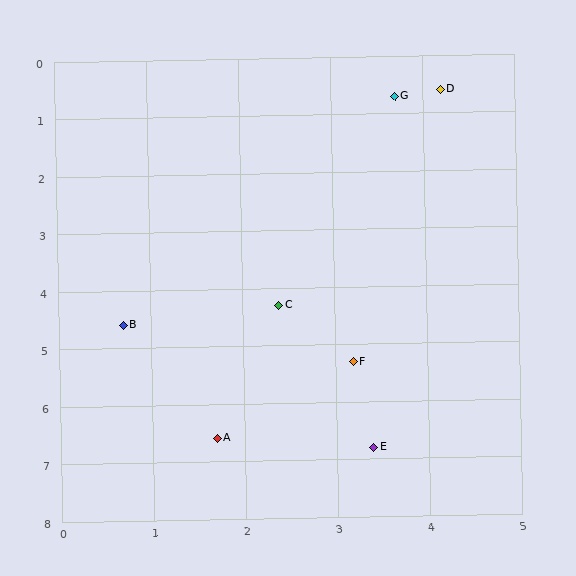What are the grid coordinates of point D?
Point D is at approximately (4.2, 0.6).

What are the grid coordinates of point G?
Point G is at approximately (3.7, 0.7).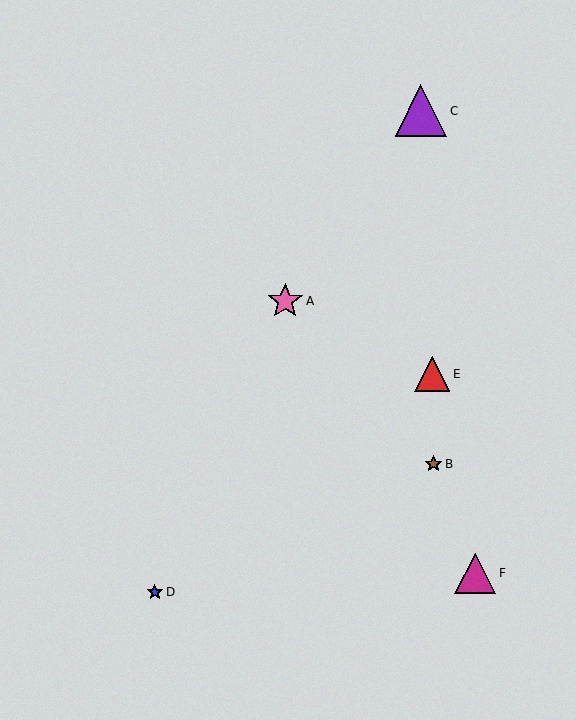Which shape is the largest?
The purple triangle (labeled C) is the largest.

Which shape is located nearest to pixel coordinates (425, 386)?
The red triangle (labeled E) at (432, 374) is nearest to that location.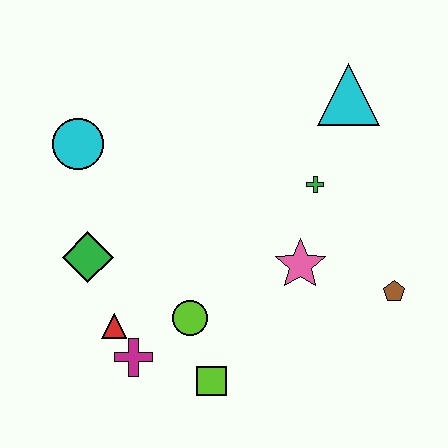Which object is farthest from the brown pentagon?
The cyan circle is farthest from the brown pentagon.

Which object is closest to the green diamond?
The red triangle is closest to the green diamond.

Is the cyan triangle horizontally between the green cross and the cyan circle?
No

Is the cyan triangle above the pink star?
Yes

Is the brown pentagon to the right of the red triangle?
Yes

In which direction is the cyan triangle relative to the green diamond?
The cyan triangle is to the right of the green diamond.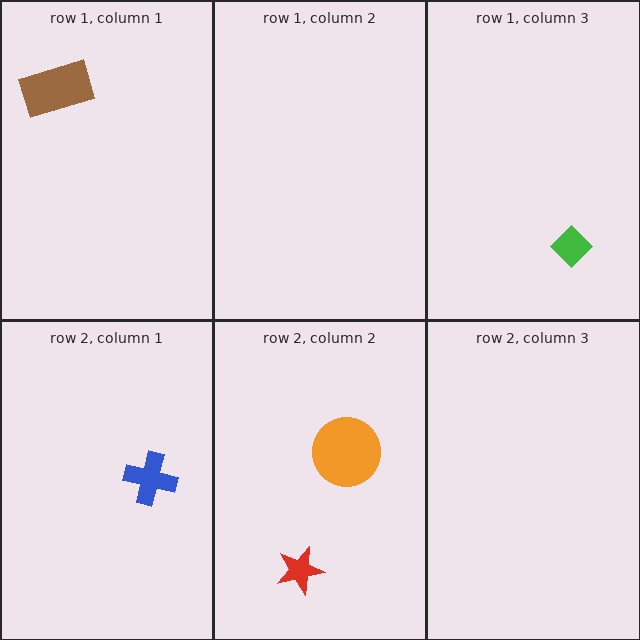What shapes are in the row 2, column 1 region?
The blue cross.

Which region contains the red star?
The row 2, column 2 region.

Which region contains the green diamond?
The row 1, column 3 region.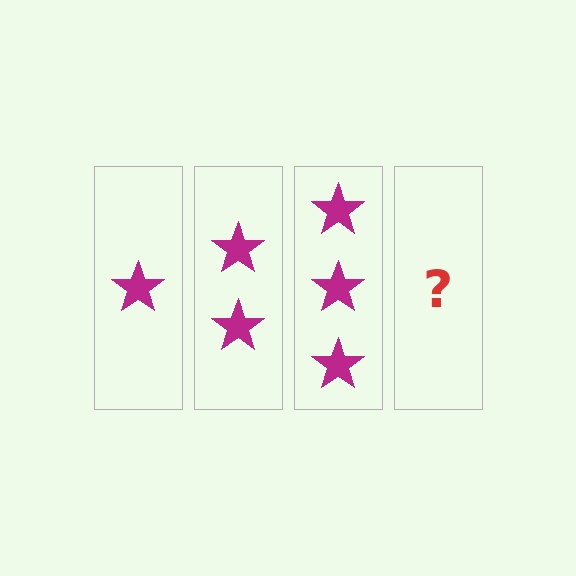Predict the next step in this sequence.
The next step is 4 stars.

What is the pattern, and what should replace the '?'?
The pattern is that each step adds one more star. The '?' should be 4 stars.